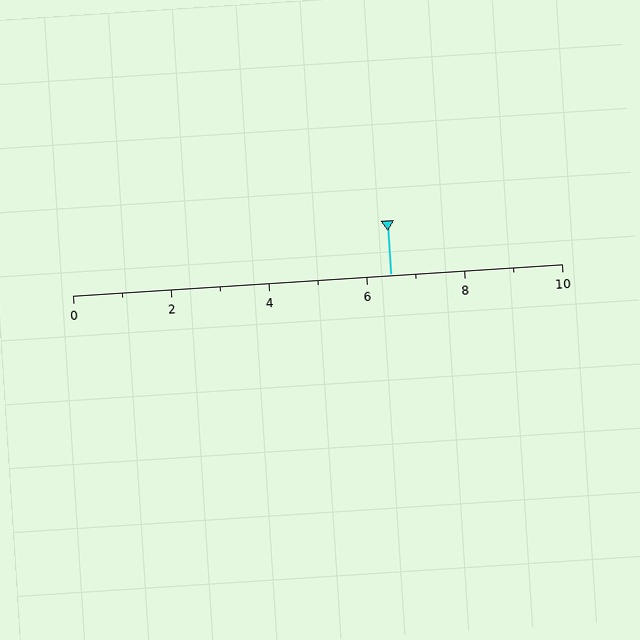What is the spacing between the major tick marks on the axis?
The major ticks are spaced 2 apart.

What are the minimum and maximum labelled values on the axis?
The axis runs from 0 to 10.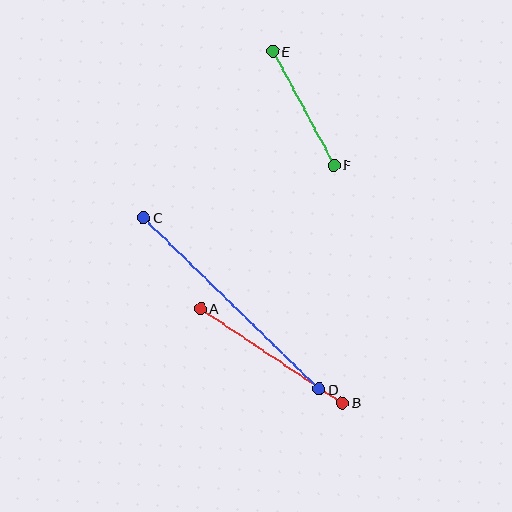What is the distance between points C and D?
The distance is approximately 246 pixels.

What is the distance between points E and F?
The distance is approximately 129 pixels.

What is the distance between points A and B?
The distance is approximately 170 pixels.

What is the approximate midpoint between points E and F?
The midpoint is at approximately (303, 108) pixels.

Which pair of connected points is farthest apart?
Points C and D are farthest apart.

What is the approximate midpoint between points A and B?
The midpoint is at approximately (271, 356) pixels.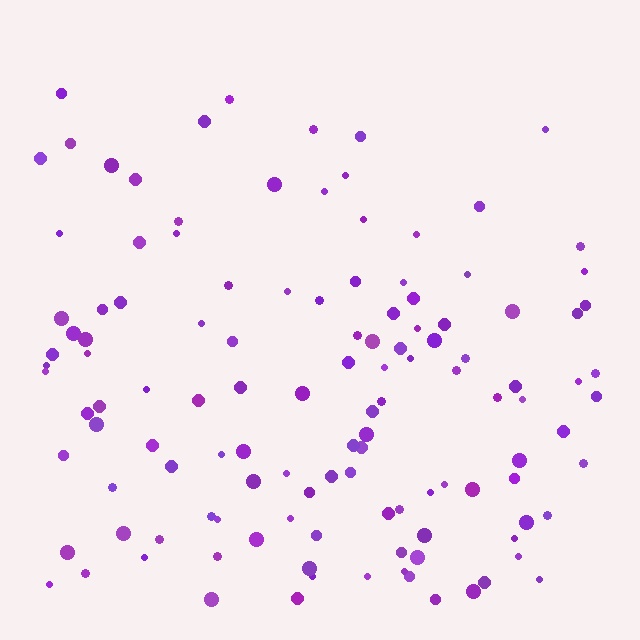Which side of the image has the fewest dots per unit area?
The top.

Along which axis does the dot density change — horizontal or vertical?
Vertical.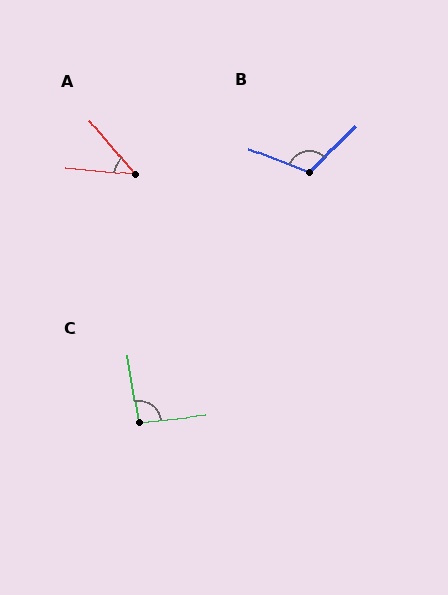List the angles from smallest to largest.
A (45°), C (94°), B (113°).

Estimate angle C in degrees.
Approximately 94 degrees.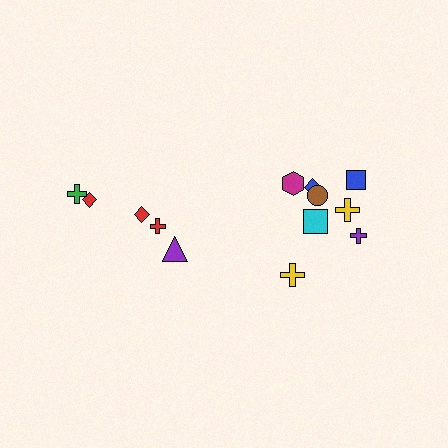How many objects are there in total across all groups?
There are 13 objects.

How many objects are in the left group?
There are 5 objects.